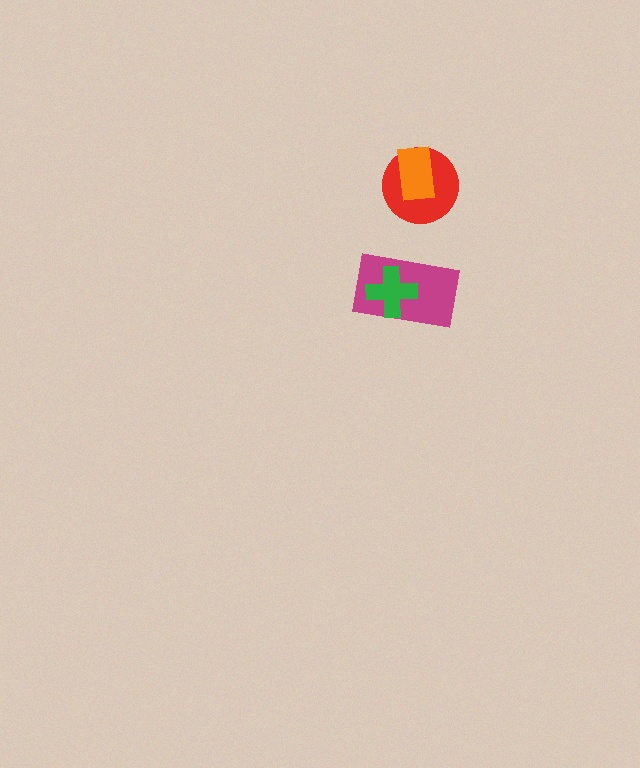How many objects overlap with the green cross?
1 object overlaps with the green cross.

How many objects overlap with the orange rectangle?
1 object overlaps with the orange rectangle.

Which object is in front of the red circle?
The orange rectangle is in front of the red circle.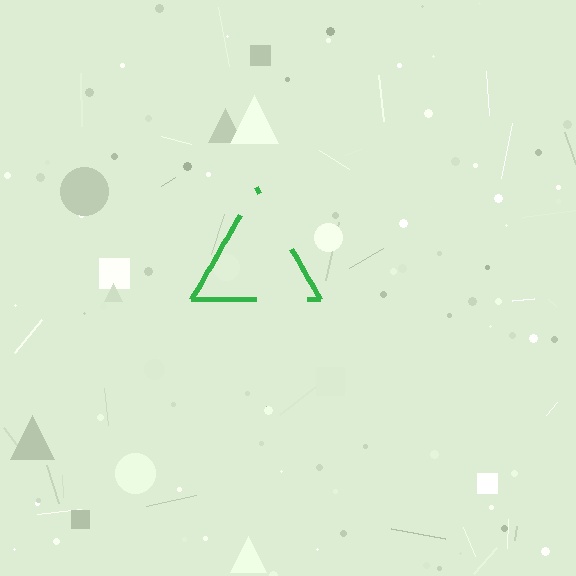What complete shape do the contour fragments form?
The contour fragments form a triangle.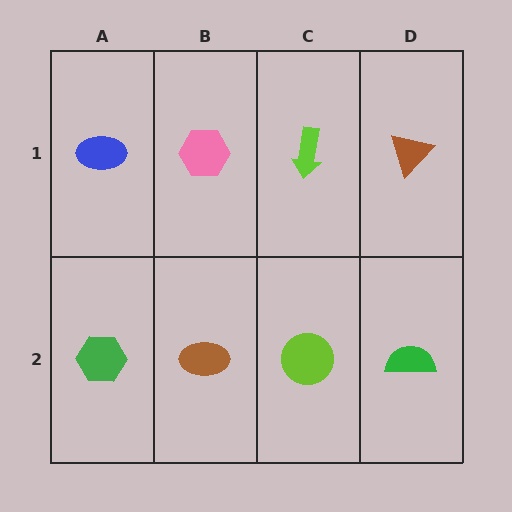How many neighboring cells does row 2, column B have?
3.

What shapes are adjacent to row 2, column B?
A pink hexagon (row 1, column B), a green hexagon (row 2, column A), a lime circle (row 2, column C).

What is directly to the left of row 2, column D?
A lime circle.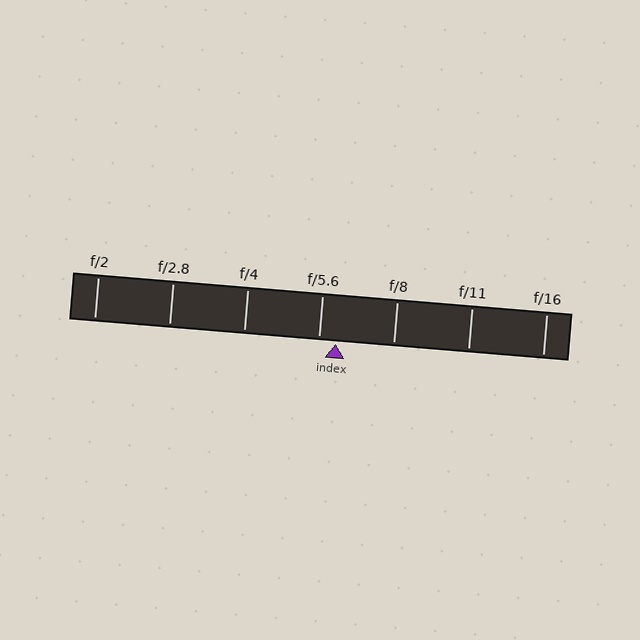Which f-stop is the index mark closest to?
The index mark is closest to f/5.6.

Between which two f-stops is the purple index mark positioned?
The index mark is between f/5.6 and f/8.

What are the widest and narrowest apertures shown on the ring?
The widest aperture shown is f/2 and the narrowest is f/16.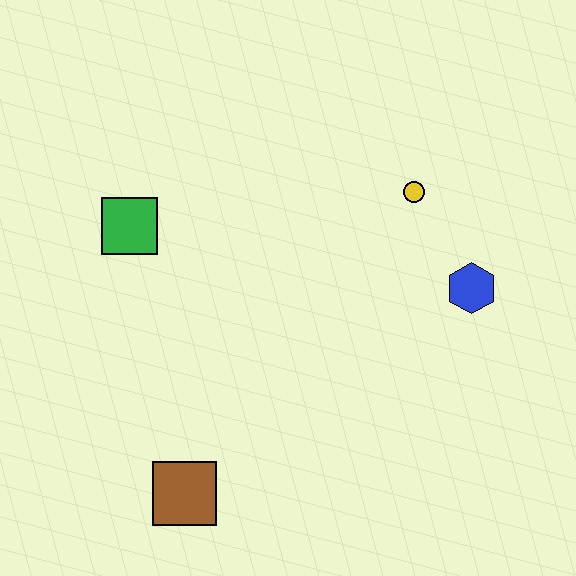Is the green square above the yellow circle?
No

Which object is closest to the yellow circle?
The blue hexagon is closest to the yellow circle.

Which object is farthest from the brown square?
The yellow circle is farthest from the brown square.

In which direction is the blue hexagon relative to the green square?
The blue hexagon is to the right of the green square.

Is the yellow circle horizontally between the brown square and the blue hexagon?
Yes